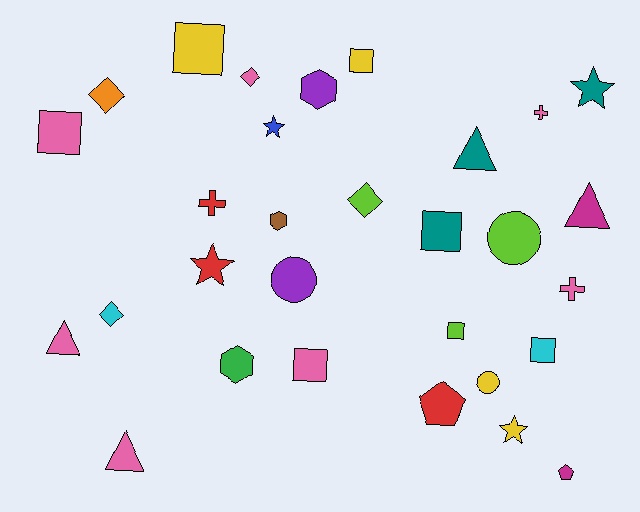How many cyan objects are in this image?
There are 2 cyan objects.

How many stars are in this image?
There are 4 stars.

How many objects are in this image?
There are 30 objects.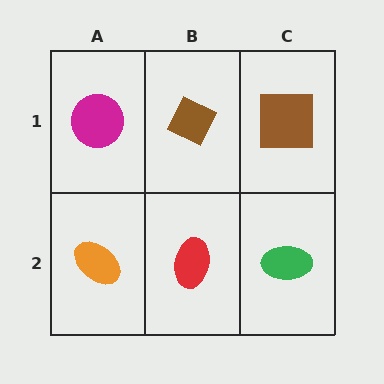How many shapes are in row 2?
3 shapes.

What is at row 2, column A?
An orange ellipse.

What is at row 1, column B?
A brown diamond.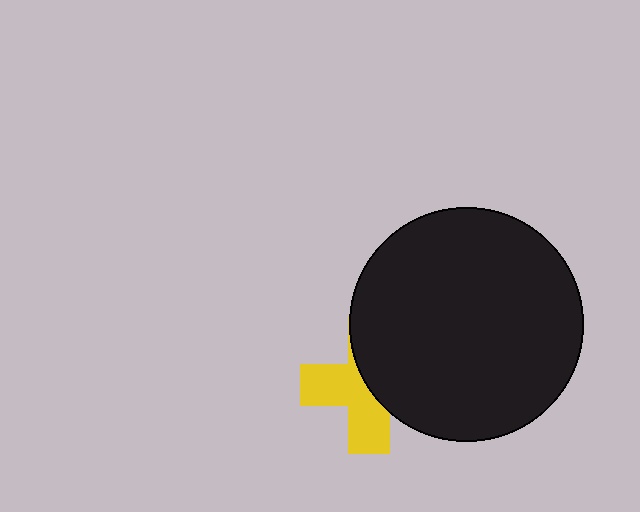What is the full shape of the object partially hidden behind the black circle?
The partially hidden object is a yellow cross.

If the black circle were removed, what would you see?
You would see the complete yellow cross.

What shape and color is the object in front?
The object in front is a black circle.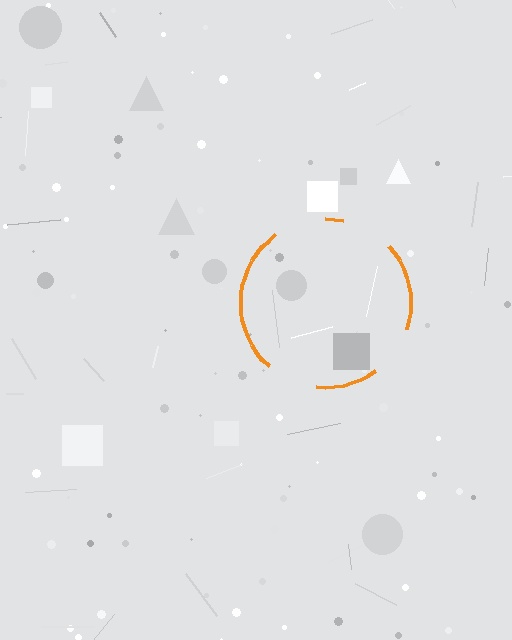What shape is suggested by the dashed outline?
The dashed outline suggests a circle.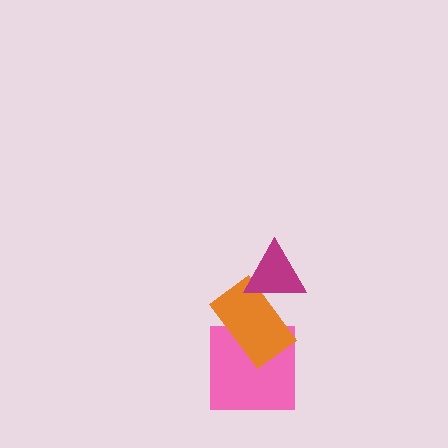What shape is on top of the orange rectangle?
The magenta triangle is on top of the orange rectangle.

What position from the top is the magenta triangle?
The magenta triangle is 1st from the top.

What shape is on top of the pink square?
The orange rectangle is on top of the pink square.